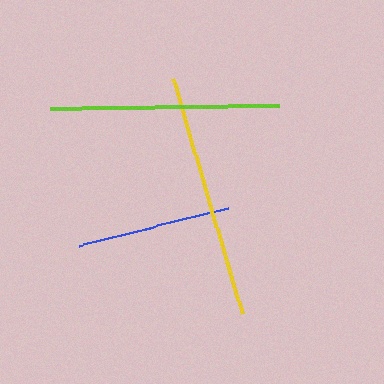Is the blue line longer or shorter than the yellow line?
The yellow line is longer than the blue line.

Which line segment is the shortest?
The blue line is the shortest at approximately 154 pixels.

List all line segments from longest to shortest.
From longest to shortest: yellow, lime, blue.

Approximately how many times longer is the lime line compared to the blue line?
The lime line is approximately 1.5 times the length of the blue line.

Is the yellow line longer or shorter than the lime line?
The yellow line is longer than the lime line.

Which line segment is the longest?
The yellow line is the longest at approximately 245 pixels.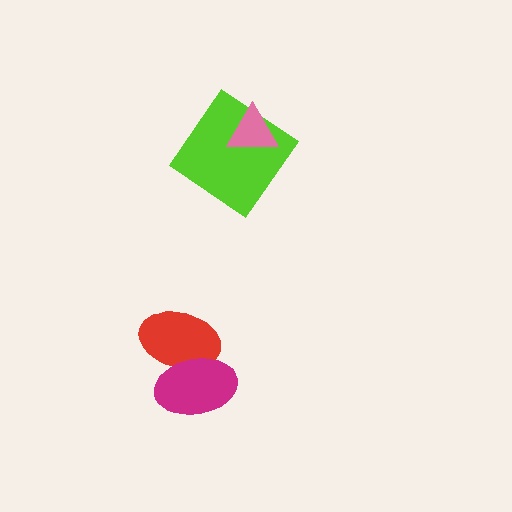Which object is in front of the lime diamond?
The pink triangle is in front of the lime diamond.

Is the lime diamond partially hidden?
Yes, it is partially covered by another shape.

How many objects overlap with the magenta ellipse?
1 object overlaps with the magenta ellipse.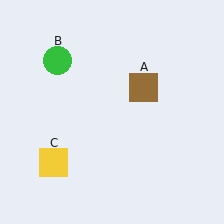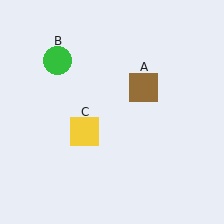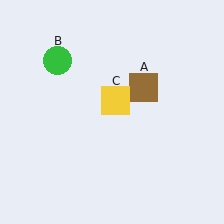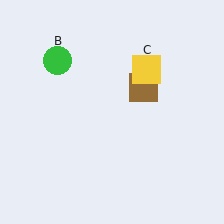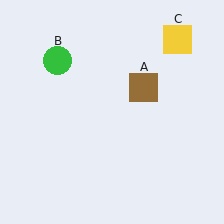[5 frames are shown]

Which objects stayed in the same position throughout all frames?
Brown square (object A) and green circle (object B) remained stationary.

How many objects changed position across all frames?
1 object changed position: yellow square (object C).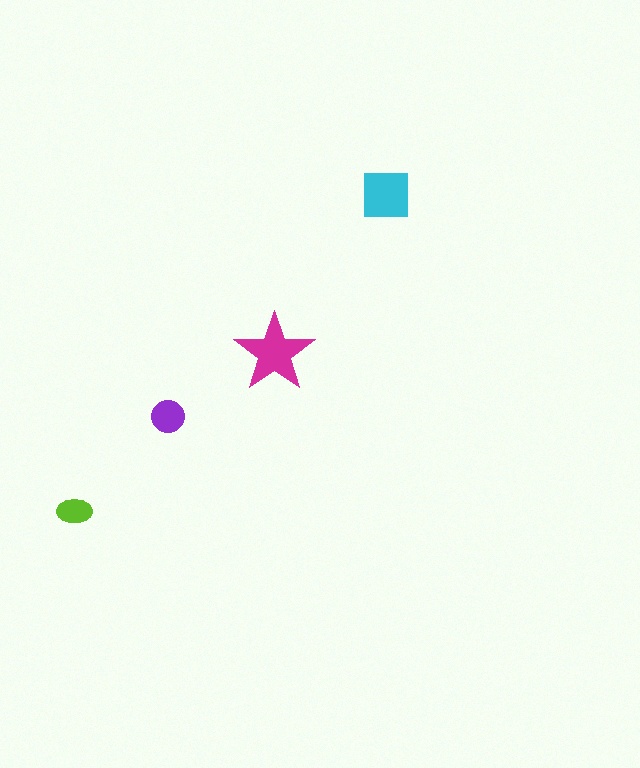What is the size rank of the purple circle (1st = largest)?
3rd.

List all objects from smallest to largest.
The lime ellipse, the purple circle, the cyan square, the magenta star.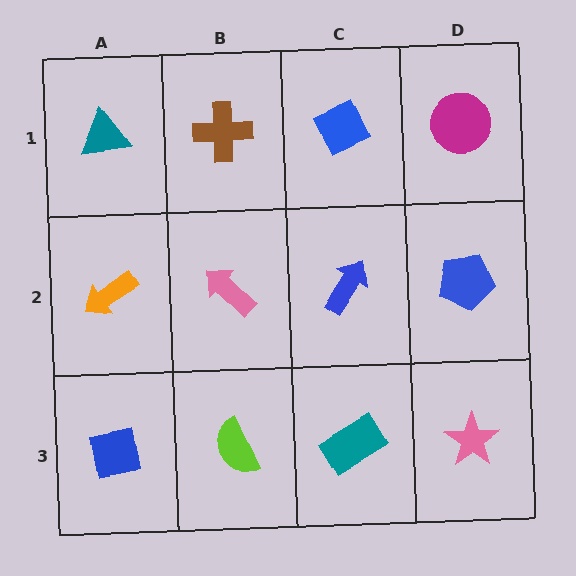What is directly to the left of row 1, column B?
A teal triangle.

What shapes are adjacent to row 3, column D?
A blue pentagon (row 2, column D), a teal rectangle (row 3, column C).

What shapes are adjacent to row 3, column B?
A pink arrow (row 2, column B), a blue square (row 3, column A), a teal rectangle (row 3, column C).